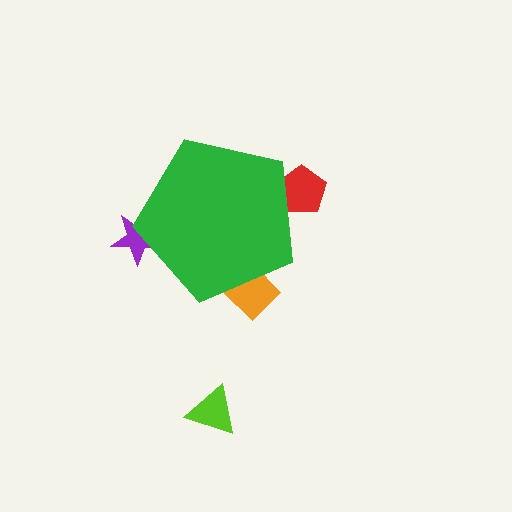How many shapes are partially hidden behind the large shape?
3 shapes are partially hidden.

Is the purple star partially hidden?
Yes, the purple star is partially hidden behind the green pentagon.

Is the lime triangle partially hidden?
No, the lime triangle is fully visible.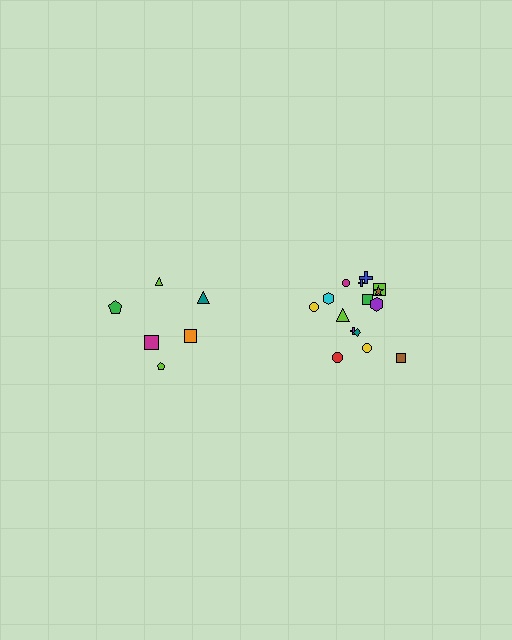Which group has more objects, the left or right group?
The right group.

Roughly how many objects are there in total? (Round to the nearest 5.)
Roughly 20 objects in total.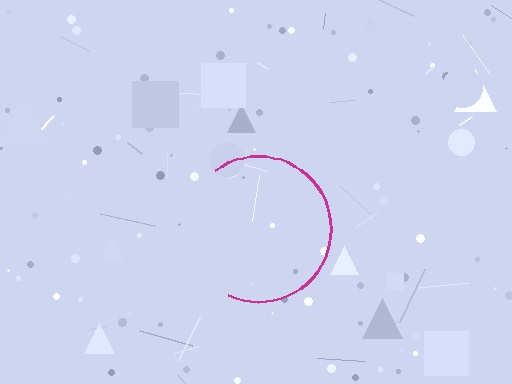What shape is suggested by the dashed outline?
The dashed outline suggests a circle.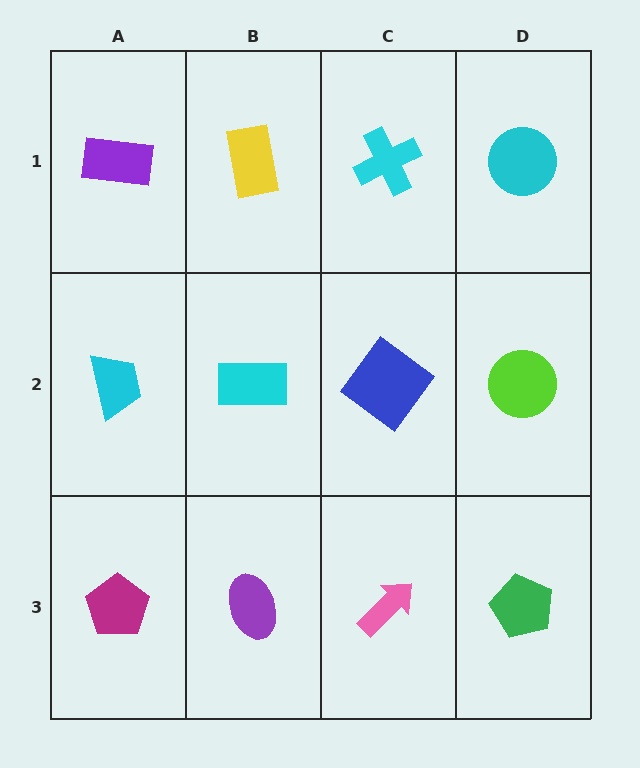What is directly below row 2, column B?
A purple ellipse.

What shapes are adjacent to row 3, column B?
A cyan rectangle (row 2, column B), a magenta pentagon (row 3, column A), a pink arrow (row 3, column C).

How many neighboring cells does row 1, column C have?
3.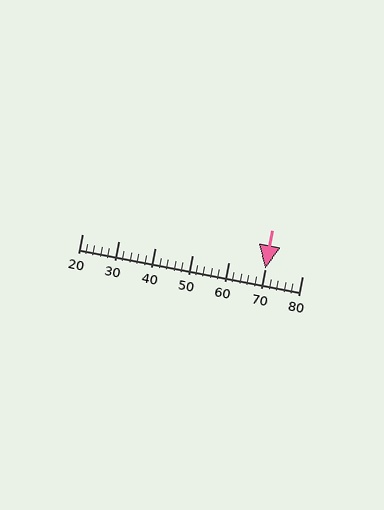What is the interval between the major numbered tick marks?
The major tick marks are spaced 10 units apart.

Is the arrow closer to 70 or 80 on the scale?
The arrow is closer to 70.